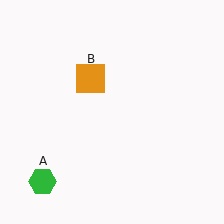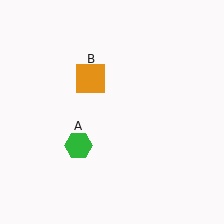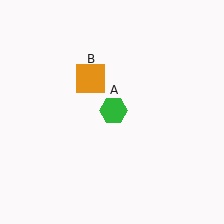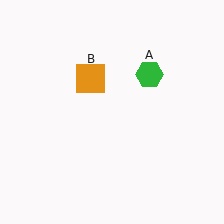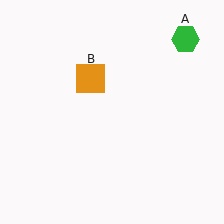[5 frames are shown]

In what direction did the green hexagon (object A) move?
The green hexagon (object A) moved up and to the right.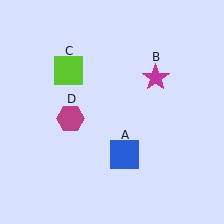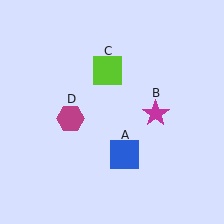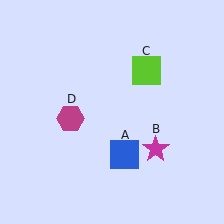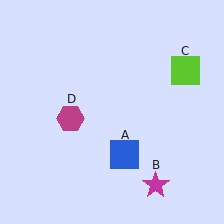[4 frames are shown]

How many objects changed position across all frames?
2 objects changed position: magenta star (object B), lime square (object C).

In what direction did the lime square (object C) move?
The lime square (object C) moved right.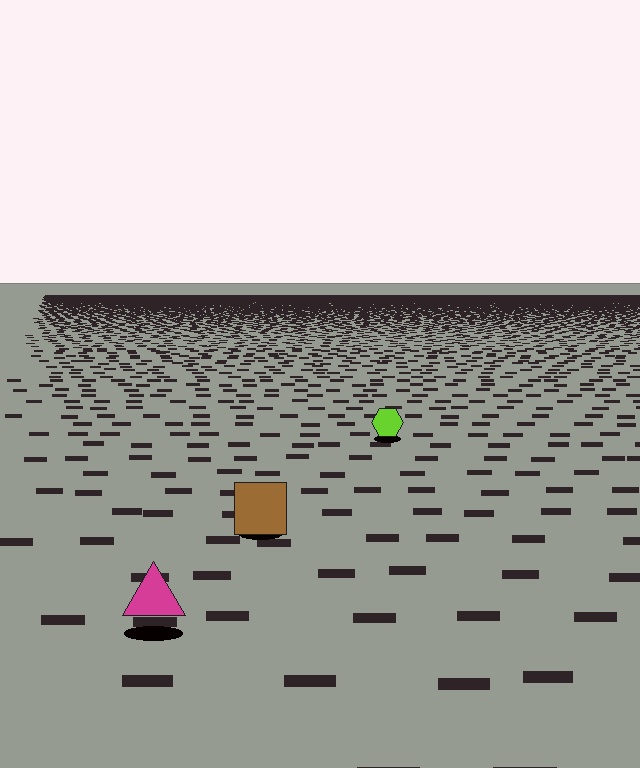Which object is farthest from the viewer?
The lime hexagon is farthest from the viewer. It appears smaller and the ground texture around it is denser.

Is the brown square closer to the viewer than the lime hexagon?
Yes. The brown square is closer — you can tell from the texture gradient: the ground texture is coarser near it.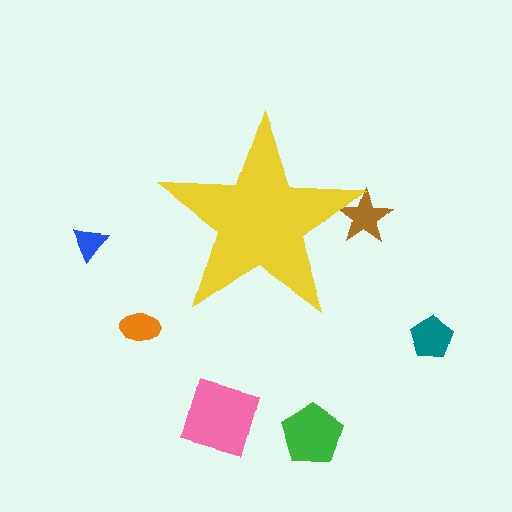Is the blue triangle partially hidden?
No, the blue triangle is fully visible.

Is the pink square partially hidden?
No, the pink square is fully visible.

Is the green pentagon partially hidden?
No, the green pentagon is fully visible.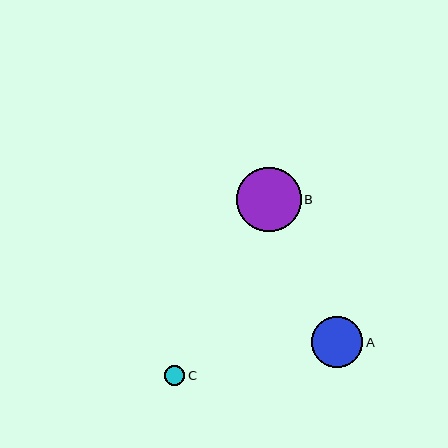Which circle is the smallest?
Circle C is the smallest with a size of approximately 20 pixels.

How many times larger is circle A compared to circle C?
Circle A is approximately 2.5 times the size of circle C.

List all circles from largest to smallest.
From largest to smallest: B, A, C.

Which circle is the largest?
Circle B is the largest with a size of approximately 64 pixels.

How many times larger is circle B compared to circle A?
Circle B is approximately 1.3 times the size of circle A.